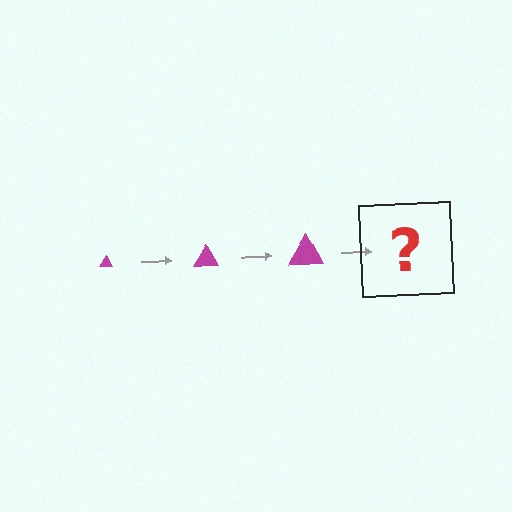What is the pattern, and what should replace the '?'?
The pattern is that the triangle gets progressively larger each step. The '?' should be a magenta triangle, larger than the previous one.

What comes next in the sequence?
The next element should be a magenta triangle, larger than the previous one.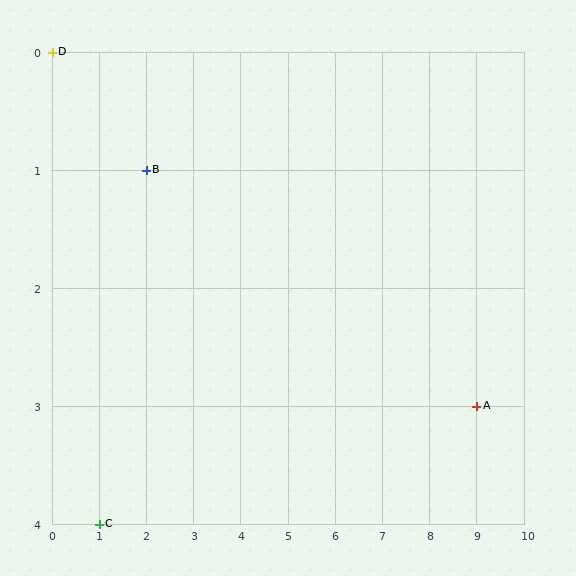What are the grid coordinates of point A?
Point A is at grid coordinates (9, 3).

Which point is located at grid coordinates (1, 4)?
Point C is at (1, 4).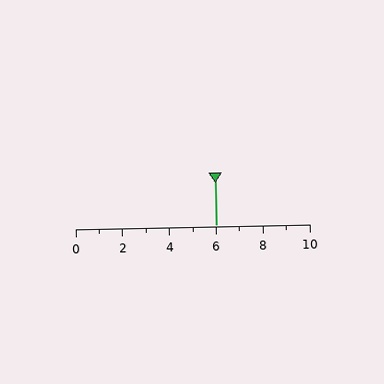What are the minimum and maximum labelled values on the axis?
The axis runs from 0 to 10.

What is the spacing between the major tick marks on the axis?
The major ticks are spaced 2 apart.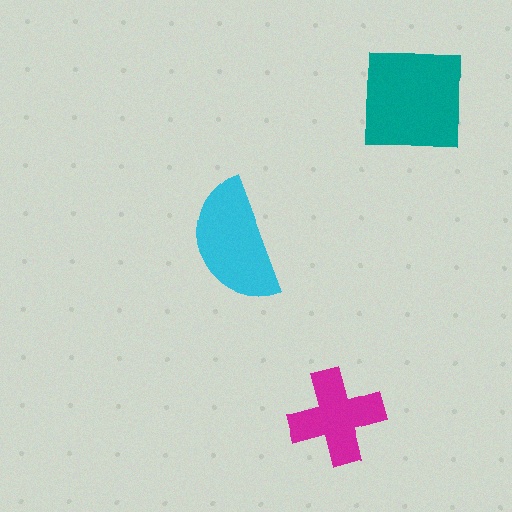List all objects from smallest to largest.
The magenta cross, the cyan semicircle, the teal square.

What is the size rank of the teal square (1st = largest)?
1st.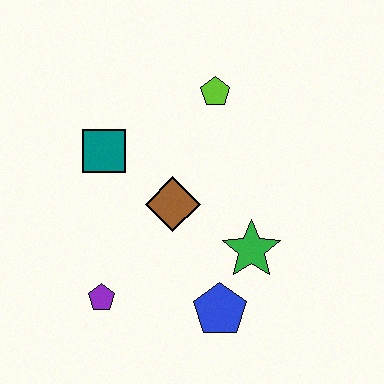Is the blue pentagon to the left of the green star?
Yes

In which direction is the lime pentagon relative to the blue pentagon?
The lime pentagon is above the blue pentagon.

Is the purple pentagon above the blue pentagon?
Yes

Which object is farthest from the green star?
The teal square is farthest from the green star.